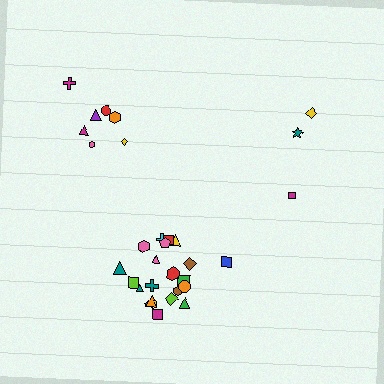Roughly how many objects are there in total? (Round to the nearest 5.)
Roughly 30 objects in total.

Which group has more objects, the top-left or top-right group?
The top-left group.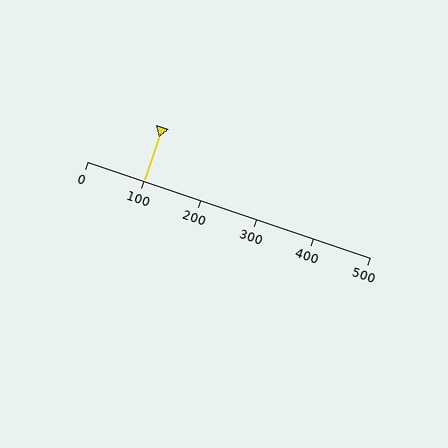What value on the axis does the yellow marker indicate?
The marker indicates approximately 100.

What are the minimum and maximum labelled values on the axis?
The axis runs from 0 to 500.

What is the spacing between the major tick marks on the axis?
The major ticks are spaced 100 apart.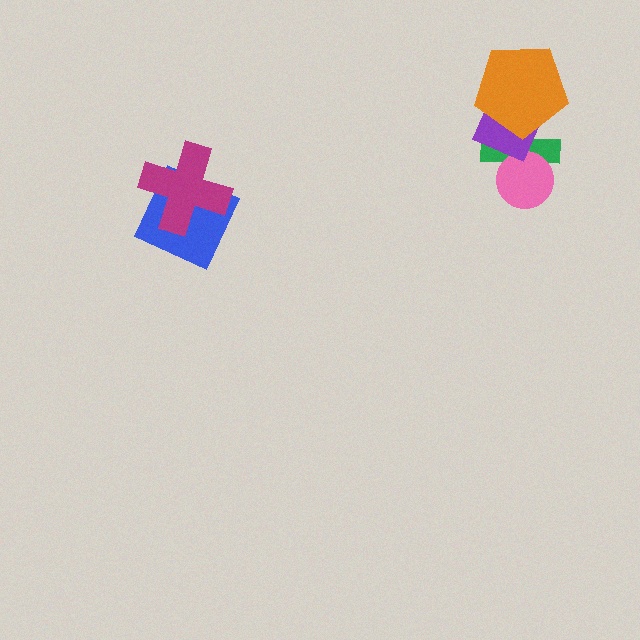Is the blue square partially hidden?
Yes, it is partially covered by another shape.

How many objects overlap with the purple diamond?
3 objects overlap with the purple diamond.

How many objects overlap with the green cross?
3 objects overlap with the green cross.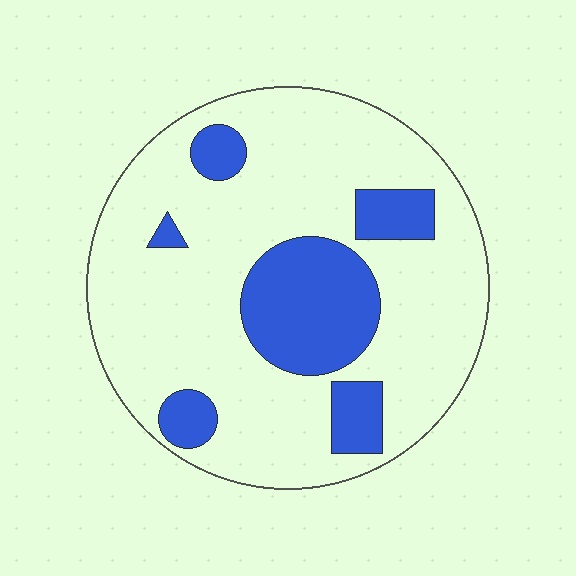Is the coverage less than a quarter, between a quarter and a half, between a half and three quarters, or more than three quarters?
Less than a quarter.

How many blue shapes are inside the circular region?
6.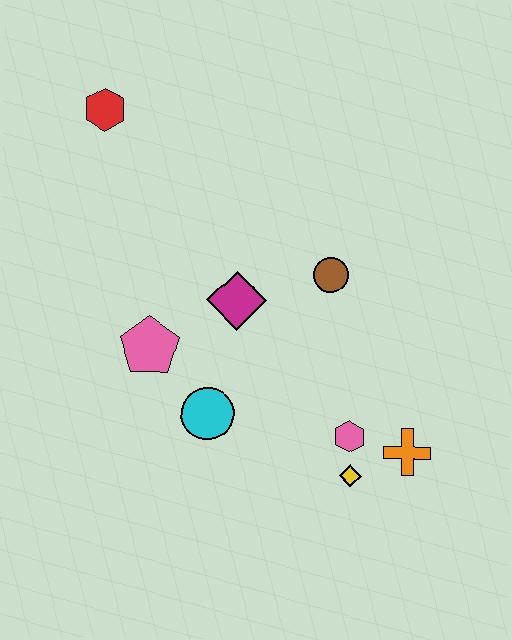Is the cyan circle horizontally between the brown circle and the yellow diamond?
No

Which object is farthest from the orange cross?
The red hexagon is farthest from the orange cross.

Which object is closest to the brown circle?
The magenta diamond is closest to the brown circle.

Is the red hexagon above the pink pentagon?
Yes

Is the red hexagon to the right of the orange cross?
No